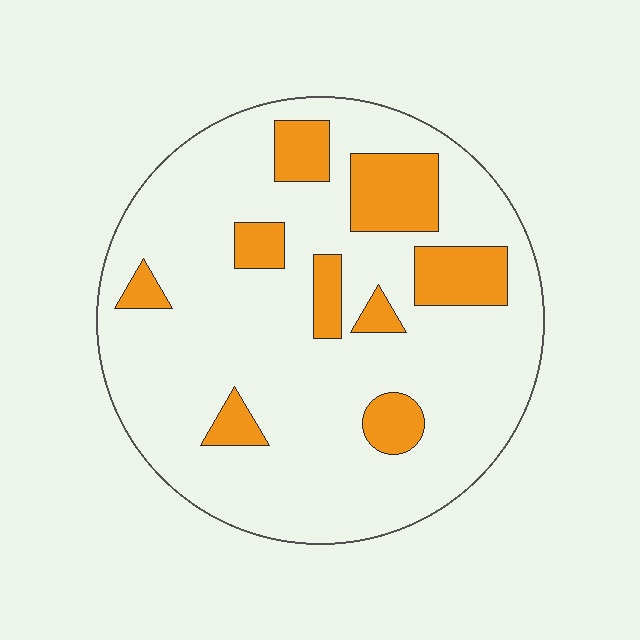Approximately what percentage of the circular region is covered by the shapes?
Approximately 20%.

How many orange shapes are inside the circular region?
9.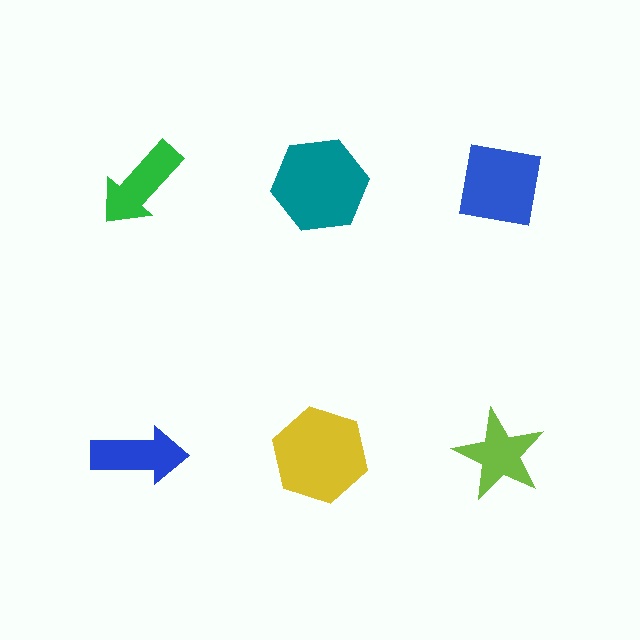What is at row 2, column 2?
A yellow hexagon.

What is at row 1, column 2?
A teal hexagon.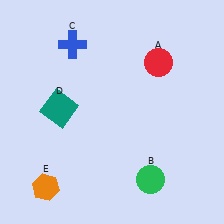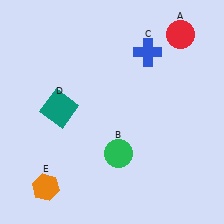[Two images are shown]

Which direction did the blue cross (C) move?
The blue cross (C) moved right.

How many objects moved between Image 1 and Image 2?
3 objects moved between the two images.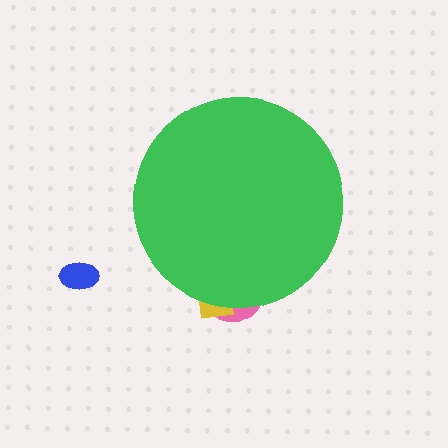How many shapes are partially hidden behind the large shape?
2 shapes are partially hidden.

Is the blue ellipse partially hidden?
No, the blue ellipse is fully visible.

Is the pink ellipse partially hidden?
Yes, the pink ellipse is partially hidden behind the green circle.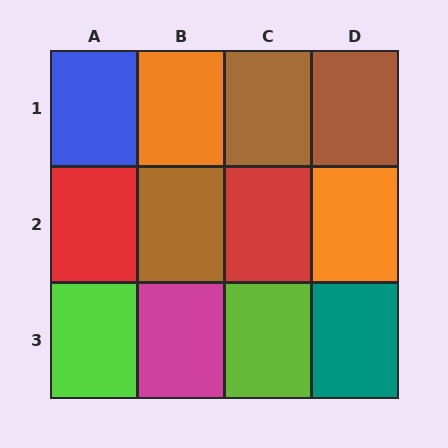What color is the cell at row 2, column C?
Red.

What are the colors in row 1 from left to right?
Blue, orange, brown, brown.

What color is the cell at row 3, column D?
Teal.